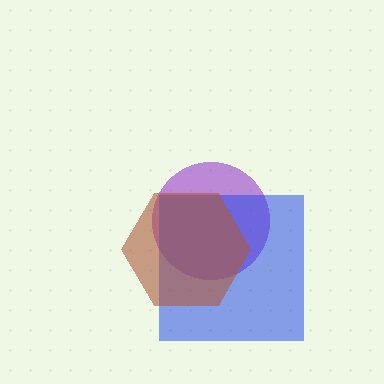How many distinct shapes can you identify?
There are 3 distinct shapes: a purple circle, a blue square, a brown hexagon.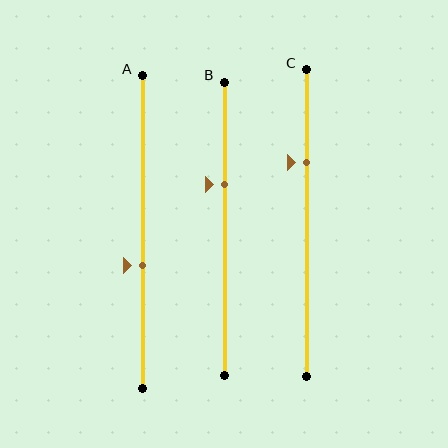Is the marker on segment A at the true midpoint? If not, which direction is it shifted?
No, the marker on segment A is shifted downward by about 11% of the segment length.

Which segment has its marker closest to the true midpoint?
Segment A has its marker closest to the true midpoint.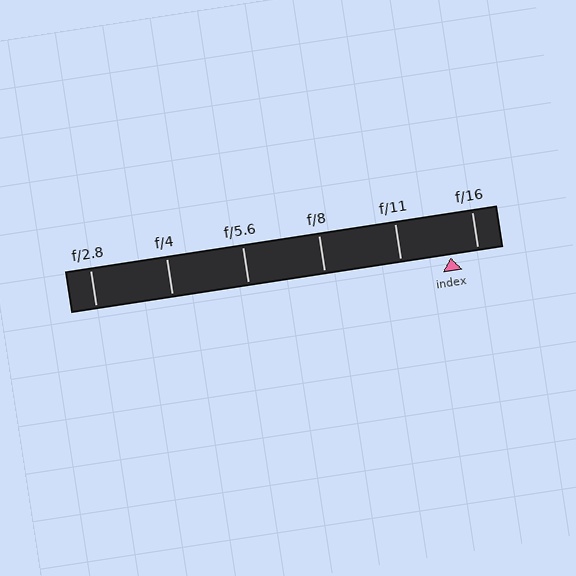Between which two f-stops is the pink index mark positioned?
The index mark is between f/11 and f/16.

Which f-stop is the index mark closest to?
The index mark is closest to f/16.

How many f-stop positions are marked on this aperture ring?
There are 6 f-stop positions marked.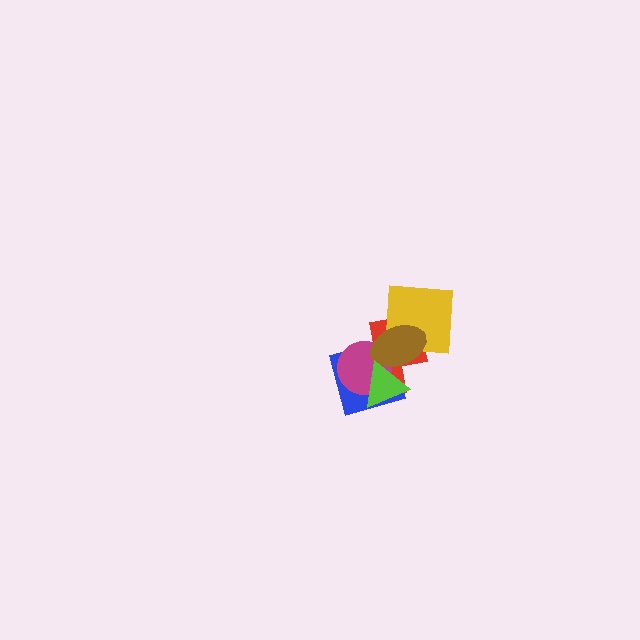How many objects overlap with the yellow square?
3 objects overlap with the yellow square.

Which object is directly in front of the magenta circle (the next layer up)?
The brown ellipse is directly in front of the magenta circle.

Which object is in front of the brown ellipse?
The lime triangle is in front of the brown ellipse.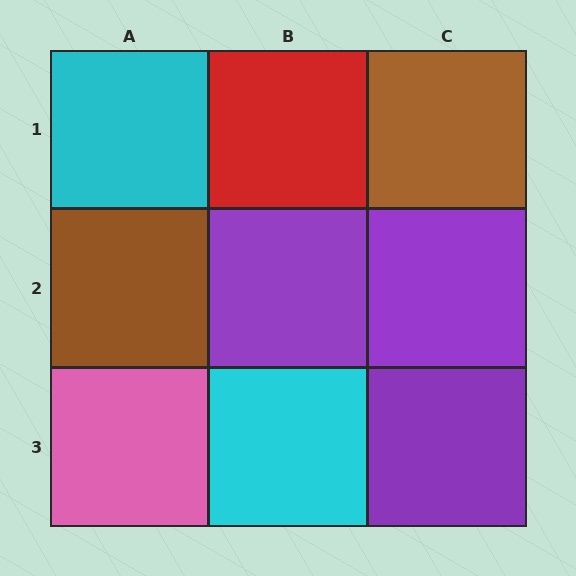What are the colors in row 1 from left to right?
Cyan, red, brown.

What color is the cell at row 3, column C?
Purple.